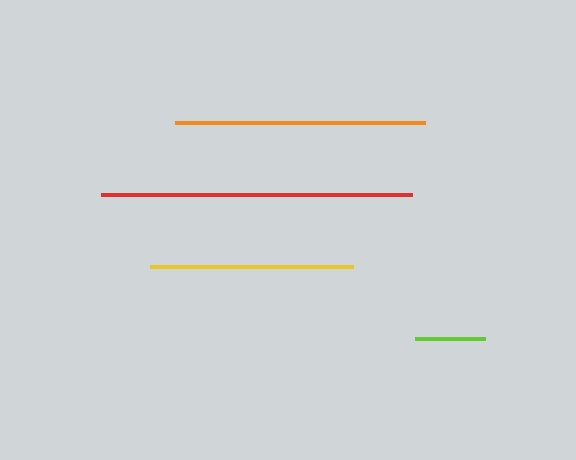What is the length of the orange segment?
The orange segment is approximately 250 pixels long.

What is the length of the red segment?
The red segment is approximately 311 pixels long.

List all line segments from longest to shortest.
From longest to shortest: red, orange, yellow, lime.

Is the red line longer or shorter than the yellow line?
The red line is longer than the yellow line.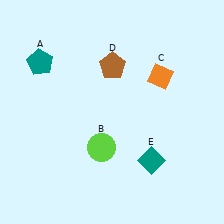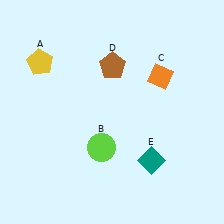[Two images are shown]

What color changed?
The pentagon (A) changed from teal in Image 1 to yellow in Image 2.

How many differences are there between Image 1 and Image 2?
There is 1 difference between the two images.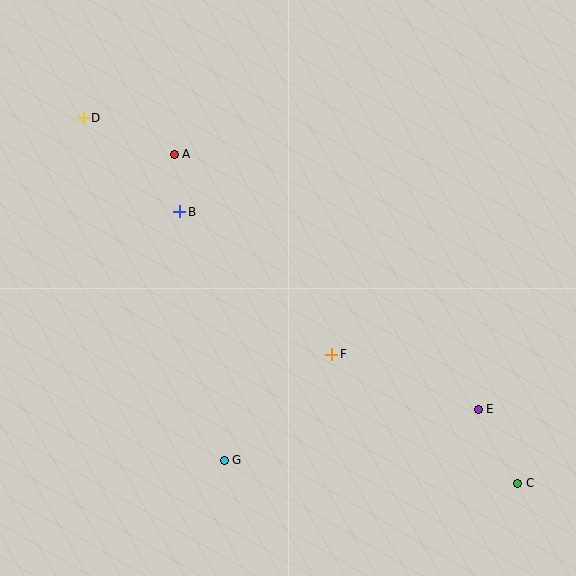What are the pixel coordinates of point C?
Point C is at (518, 484).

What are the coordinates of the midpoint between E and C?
The midpoint between E and C is at (498, 446).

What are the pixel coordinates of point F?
Point F is at (332, 354).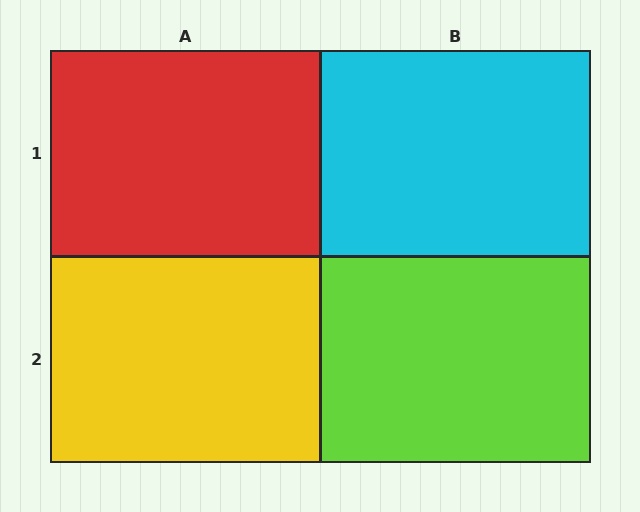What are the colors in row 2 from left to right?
Yellow, lime.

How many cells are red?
1 cell is red.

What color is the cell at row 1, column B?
Cyan.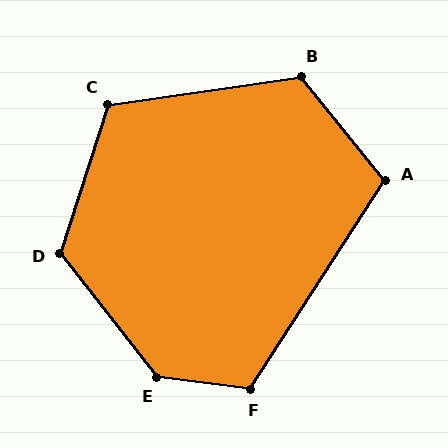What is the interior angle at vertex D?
Approximately 124 degrees (obtuse).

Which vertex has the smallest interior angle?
A, at approximately 109 degrees.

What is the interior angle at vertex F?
Approximately 116 degrees (obtuse).